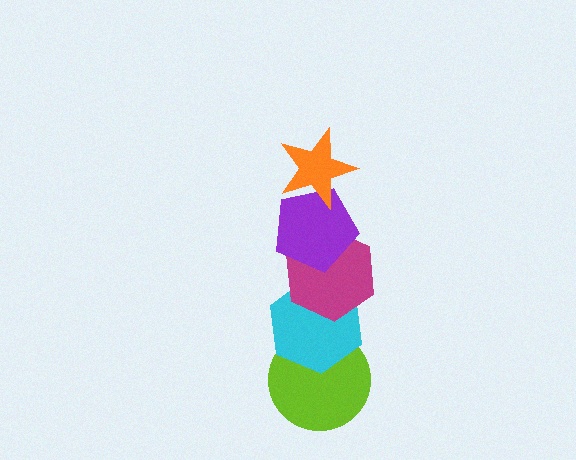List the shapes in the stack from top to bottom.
From top to bottom: the orange star, the purple pentagon, the magenta hexagon, the cyan hexagon, the lime circle.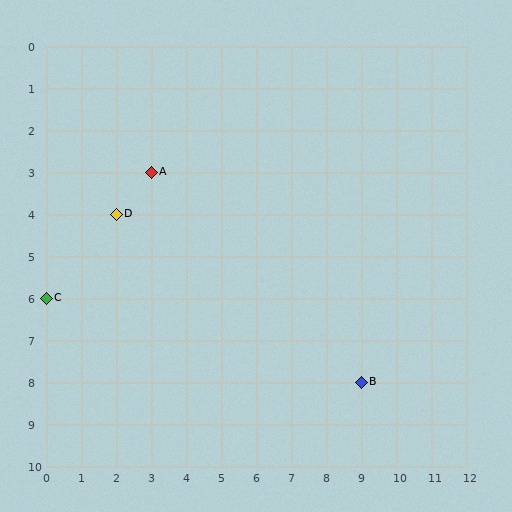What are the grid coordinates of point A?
Point A is at grid coordinates (3, 3).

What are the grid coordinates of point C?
Point C is at grid coordinates (0, 6).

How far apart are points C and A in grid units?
Points C and A are 3 columns and 3 rows apart (about 4.2 grid units diagonally).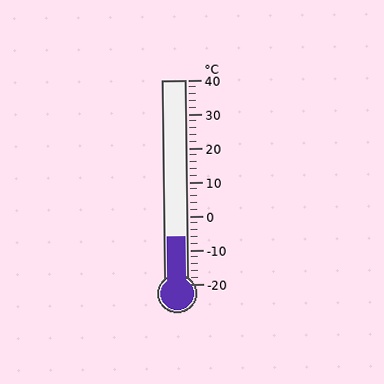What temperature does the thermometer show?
The thermometer shows approximately -6°C.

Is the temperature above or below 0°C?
The temperature is below 0°C.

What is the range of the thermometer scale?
The thermometer scale ranges from -20°C to 40°C.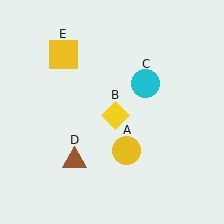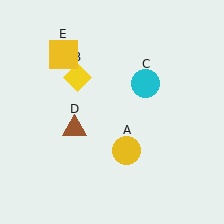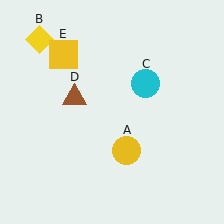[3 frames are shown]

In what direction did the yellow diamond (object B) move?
The yellow diamond (object B) moved up and to the left.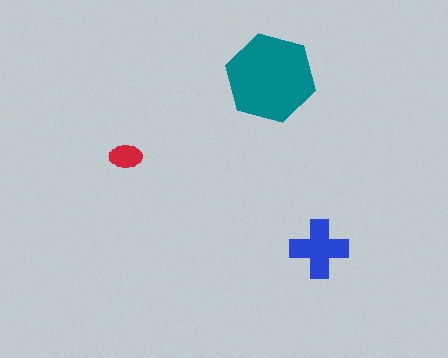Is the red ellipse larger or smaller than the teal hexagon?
Smaller.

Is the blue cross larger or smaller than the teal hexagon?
Smaller.